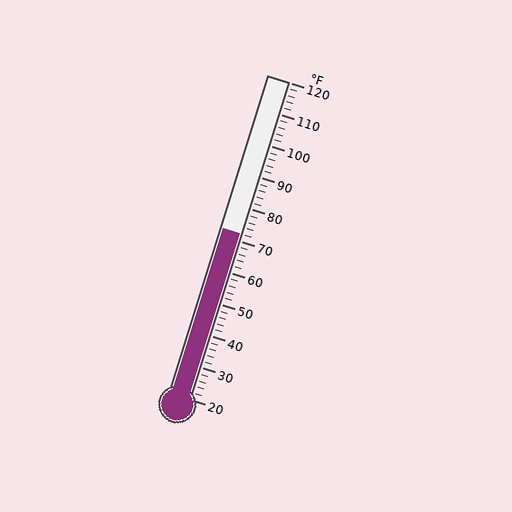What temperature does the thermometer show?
The thermometer shows approximately 72°F.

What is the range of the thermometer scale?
The thermometer scale ranges from 20°F to 120°F.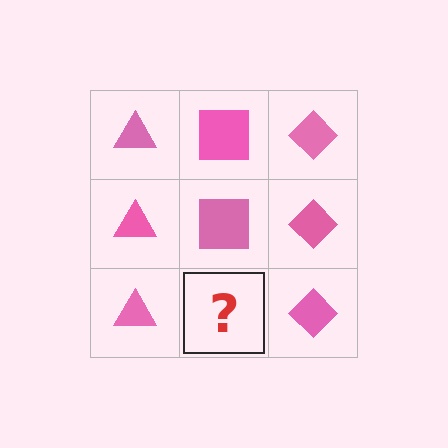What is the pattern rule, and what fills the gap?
The rule is that each column has a consistent shape. The gap should be filled with a pink square.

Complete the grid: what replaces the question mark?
The question mark should be replaced with a pink square.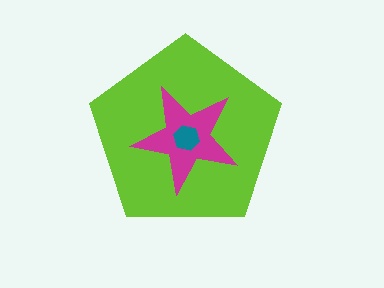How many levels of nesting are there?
3.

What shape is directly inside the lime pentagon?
The magenta star.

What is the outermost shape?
The lime pentagon.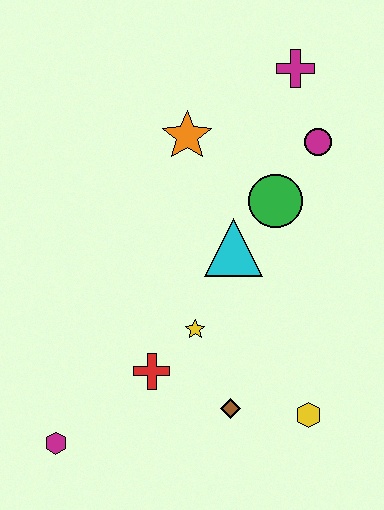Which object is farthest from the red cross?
The magenta cross is farthest from the red cross.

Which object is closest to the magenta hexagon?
The red cross is closest to the magenta hexagon.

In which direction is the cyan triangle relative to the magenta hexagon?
The cyan triangle is above the magenta hexagon.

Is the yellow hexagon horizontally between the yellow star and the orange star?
No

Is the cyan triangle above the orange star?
No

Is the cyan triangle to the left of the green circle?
Yes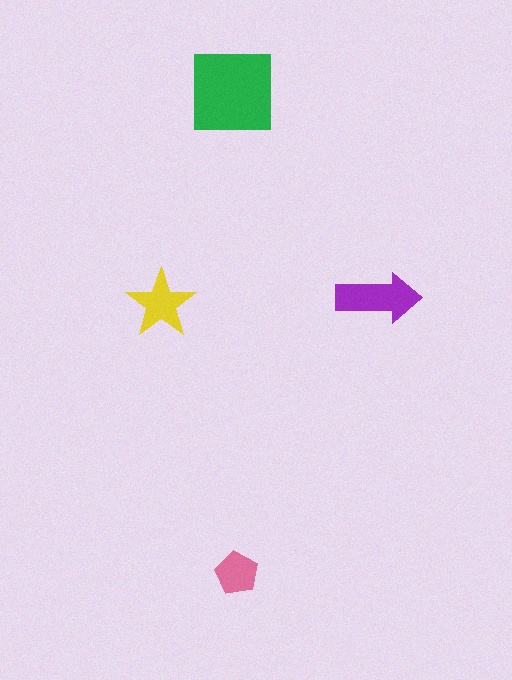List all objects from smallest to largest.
The pink pentagon, the yellow star, the purple arrow, the green square.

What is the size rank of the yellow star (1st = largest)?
3rd.